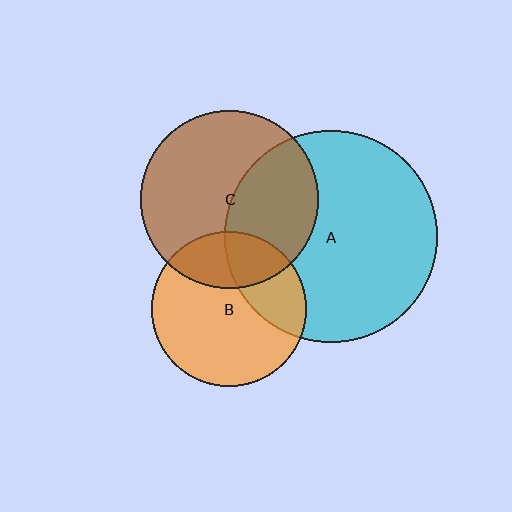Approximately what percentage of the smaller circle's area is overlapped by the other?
Approximately 30%.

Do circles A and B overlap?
Yes.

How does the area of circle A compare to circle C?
Approximately 1.4 times.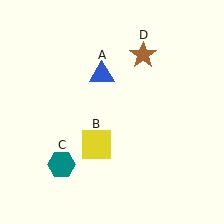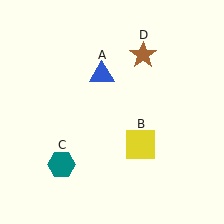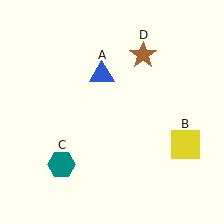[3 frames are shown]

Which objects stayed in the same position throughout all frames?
Blue triangle (object A) and teal hexagon (object C) and brown star (object D) remained stationary.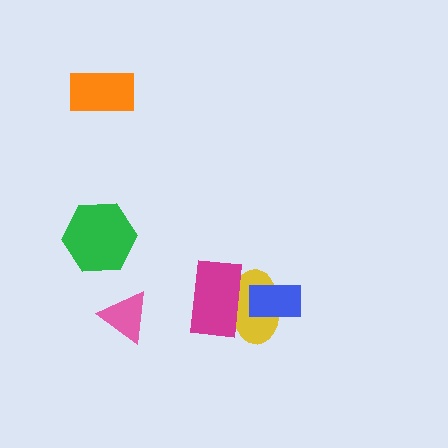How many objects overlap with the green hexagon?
0 objects overlap with the green hexagon.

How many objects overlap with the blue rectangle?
1 object overlaps with the blue rectangle.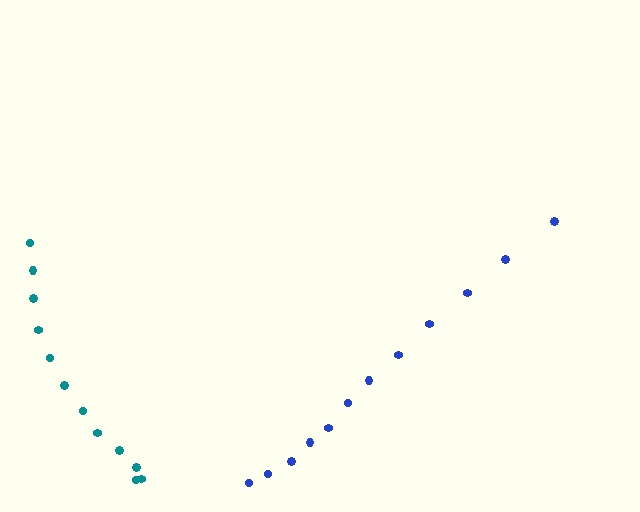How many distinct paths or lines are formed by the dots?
There are 2 distinct paths.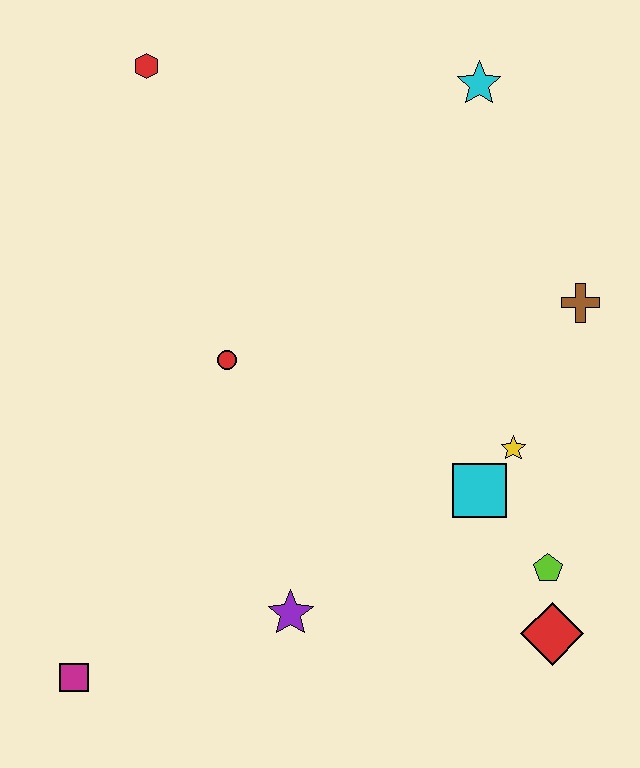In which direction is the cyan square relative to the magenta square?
The cyan square is to the right of the magenta square.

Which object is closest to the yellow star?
The cyan square is closest to the yellow star.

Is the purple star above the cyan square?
No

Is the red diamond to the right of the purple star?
Yes